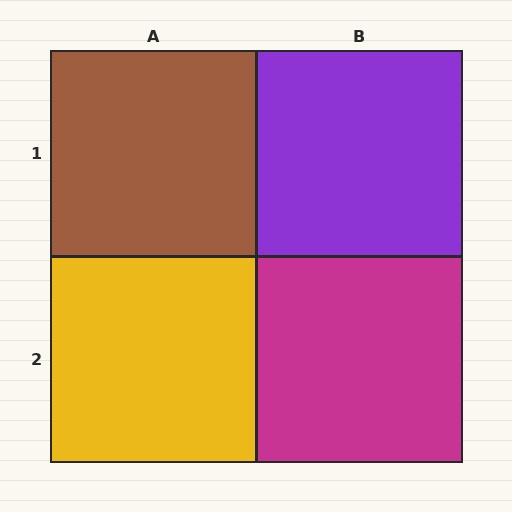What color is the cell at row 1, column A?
Brown.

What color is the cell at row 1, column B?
Purple.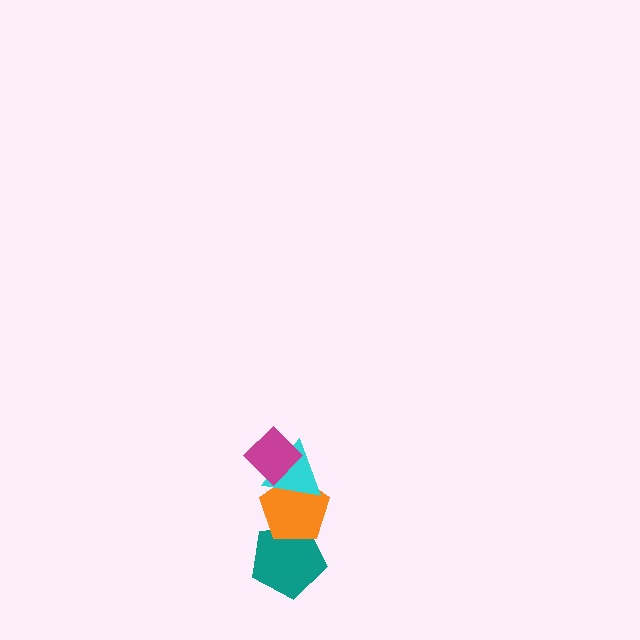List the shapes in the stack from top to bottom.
From top to bottom: the magenta diamond, the cyan triangle, the orange pentagon, the teal pentagon.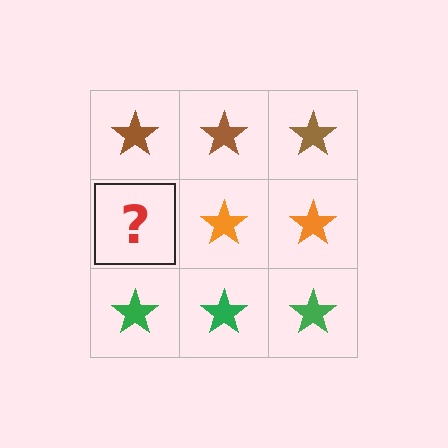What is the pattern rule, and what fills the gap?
The rule is that each row has a consistent color. The gap should be filled with an orange star.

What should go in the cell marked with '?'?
The missing cell should contain an orange star.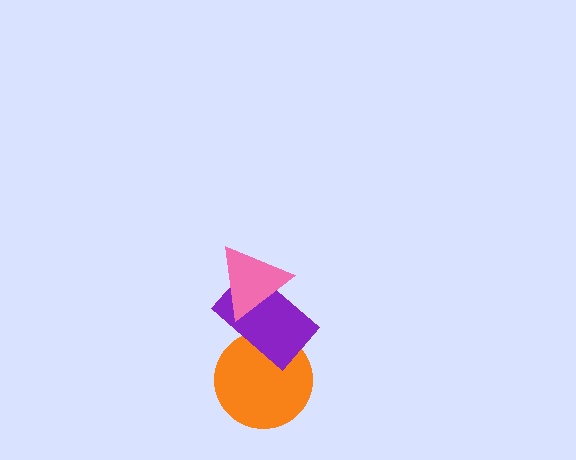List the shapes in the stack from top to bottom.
From top to bottom: the pink triangle, the purple rectangle, the orange circle.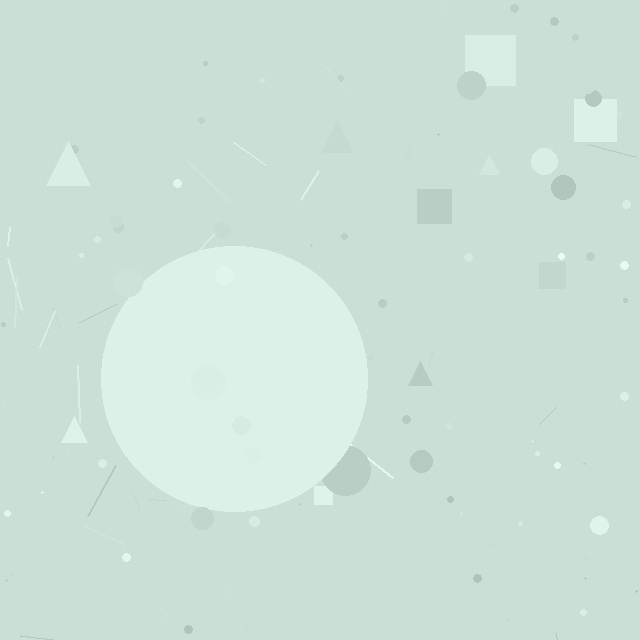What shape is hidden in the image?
A circle is hidden in the image.